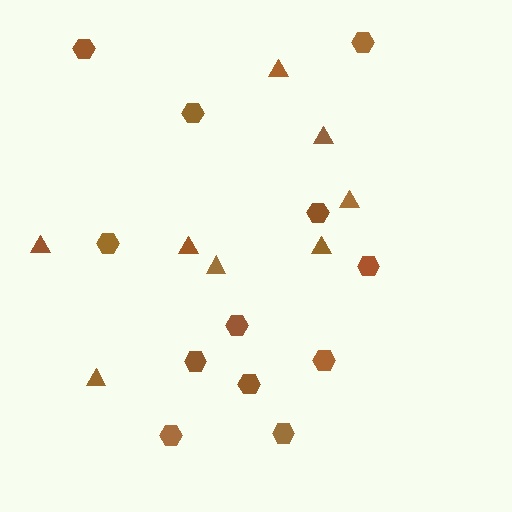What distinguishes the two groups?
There are 2 groups: one group of triangles (8) and one group of hexagons (12).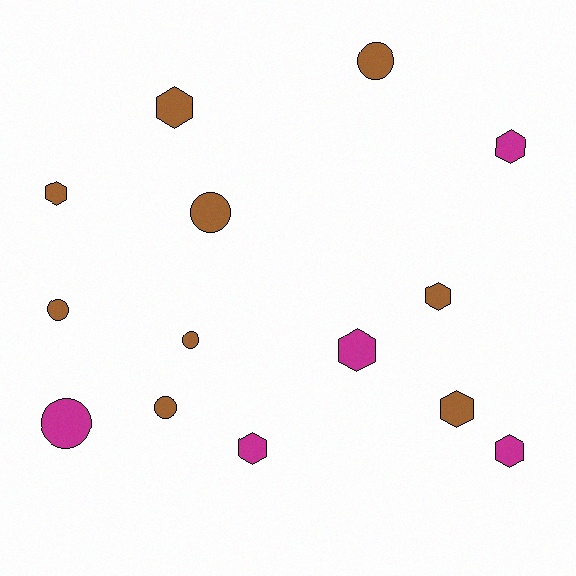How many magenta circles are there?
There is 1 magenta circle.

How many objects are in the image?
There are 14 objects.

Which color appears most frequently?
Brown, with 9 objects.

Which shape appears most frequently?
Hexagon, with 8 objects.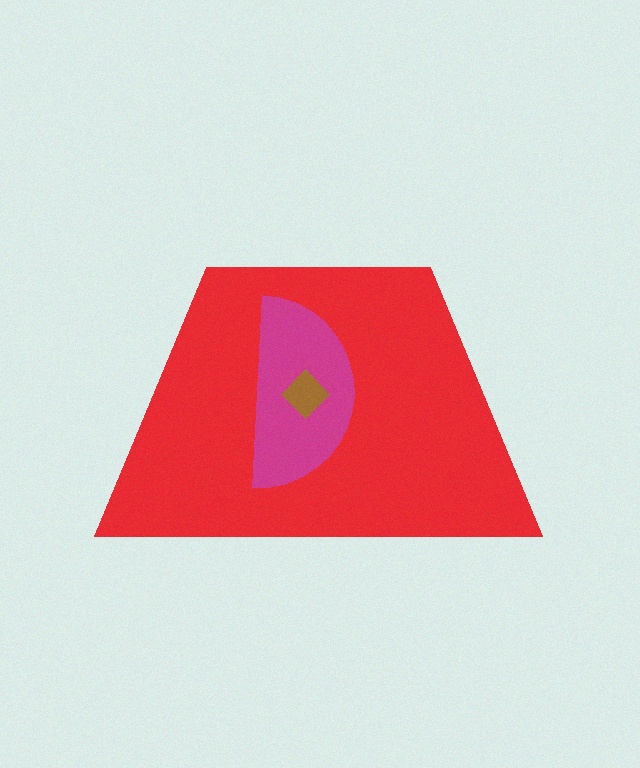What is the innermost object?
The brown diamond.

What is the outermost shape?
The red trapezoid.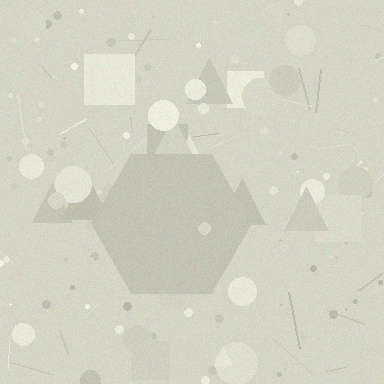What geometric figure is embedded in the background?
A hexagon is embedded in the background.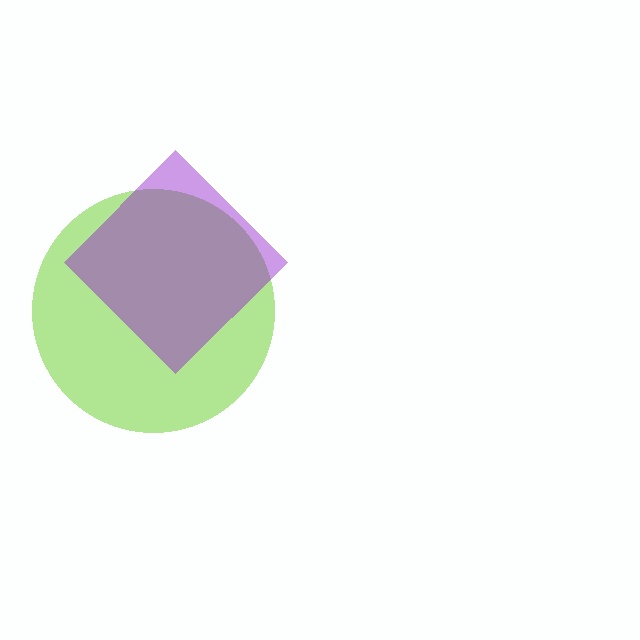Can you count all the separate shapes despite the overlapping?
Yes, there are 2 separate shapes.